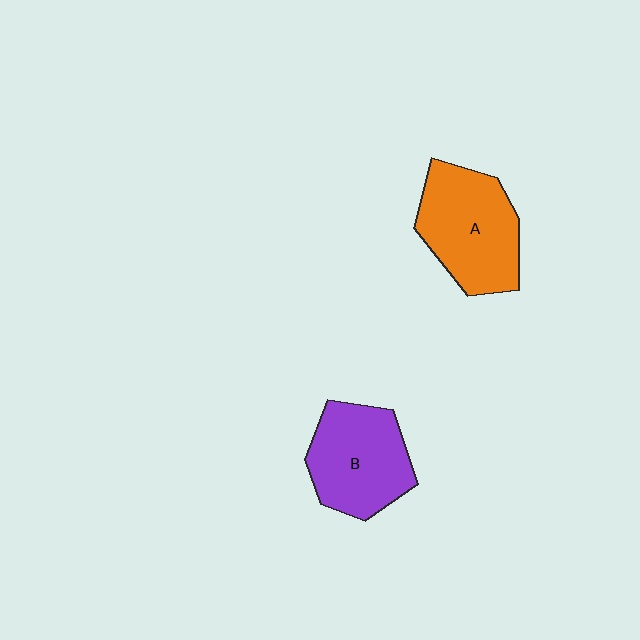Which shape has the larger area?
Shape A (orange).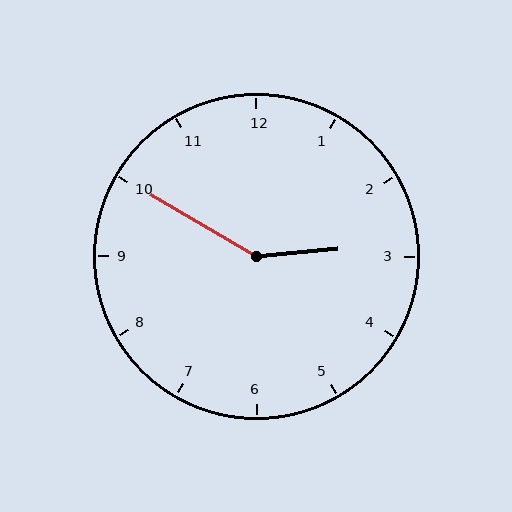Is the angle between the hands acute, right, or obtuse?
It is obtuse.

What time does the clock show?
2:50.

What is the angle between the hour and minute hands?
Approximately 145 degrees.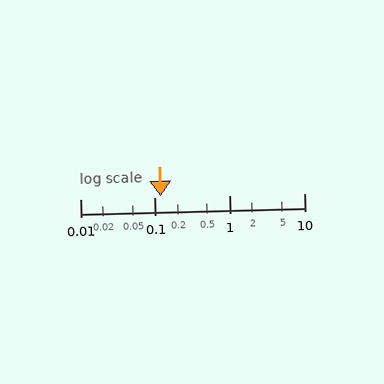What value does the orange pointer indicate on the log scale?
The pointer indicates approximately 0.12.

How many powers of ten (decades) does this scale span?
The scale spans 3 decades, from 0.01 to 10.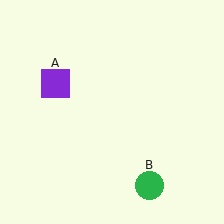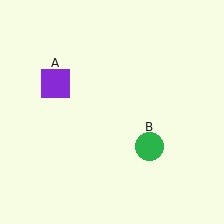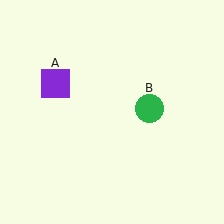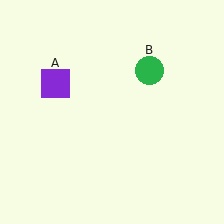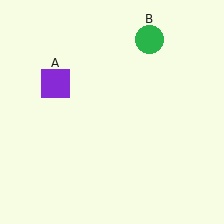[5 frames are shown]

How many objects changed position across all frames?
1 object changed position: green circle (object B).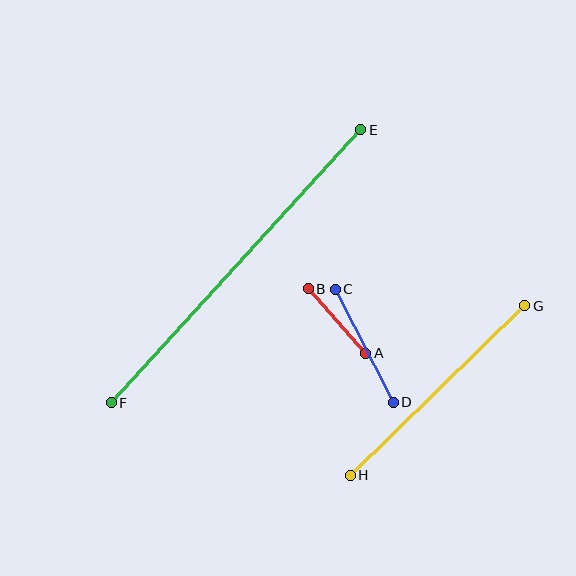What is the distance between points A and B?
The distance is approximately 87 pixels.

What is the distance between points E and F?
The distance is approximately 369 pixels.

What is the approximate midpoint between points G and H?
The midpoint is at approximately (437, 391) pixels.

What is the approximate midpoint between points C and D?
The midpoint is at approximately (364, 346) pixels.